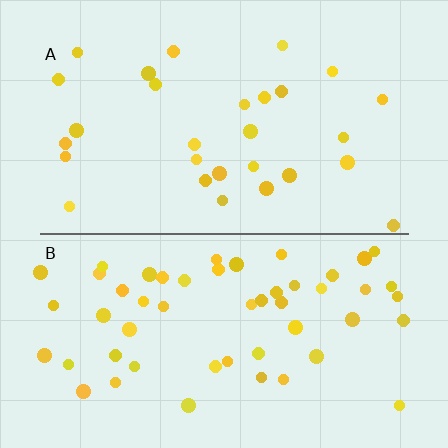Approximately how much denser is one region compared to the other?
Approximately 1.9× — region B over region A.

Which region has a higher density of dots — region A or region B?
B (the bottom).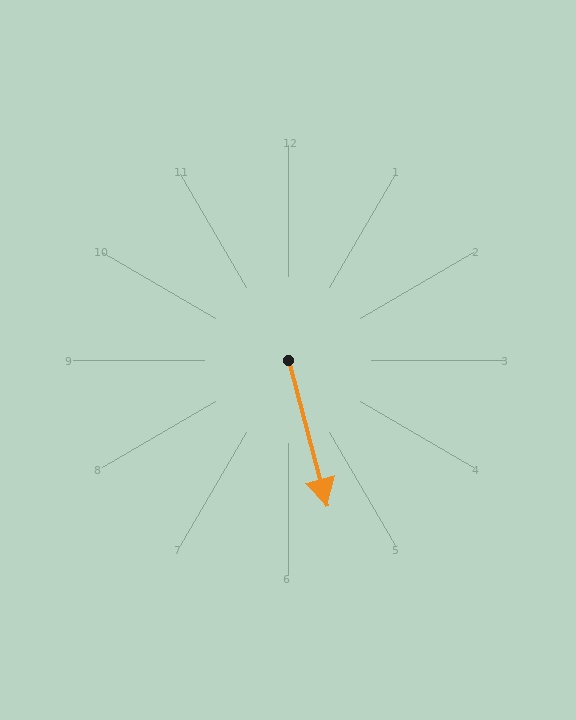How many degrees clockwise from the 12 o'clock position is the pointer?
Approximately 165 degrees.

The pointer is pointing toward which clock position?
Roughly 6 o'clock.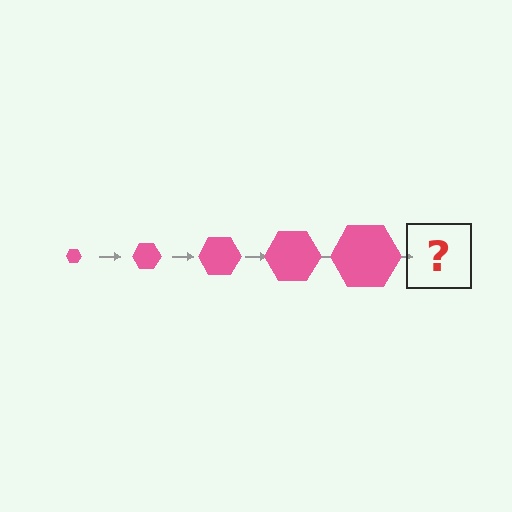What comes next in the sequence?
The next element should be a pink hexagon, larger than the previous one.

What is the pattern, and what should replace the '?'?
The pattern is that the hexagon gets progressively larger each step. The '?' should be a pink hexagon, larger than the previous one.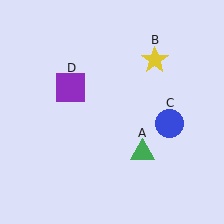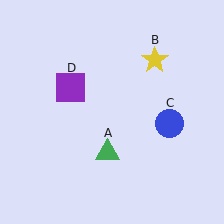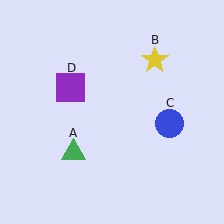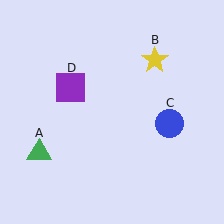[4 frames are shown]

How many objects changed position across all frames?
1 object changed position: green triangle (object A).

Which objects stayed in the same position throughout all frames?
Yellow star (object B) and blue circle (object C) and purple square (object D) remained stationary.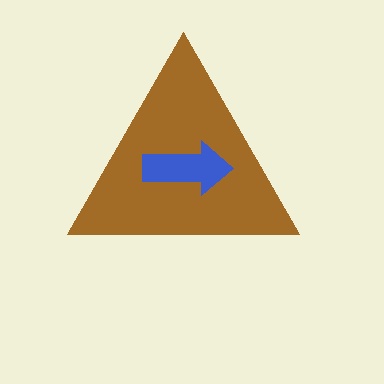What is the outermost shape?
The brown triangle.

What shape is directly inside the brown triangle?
The blue arrow.